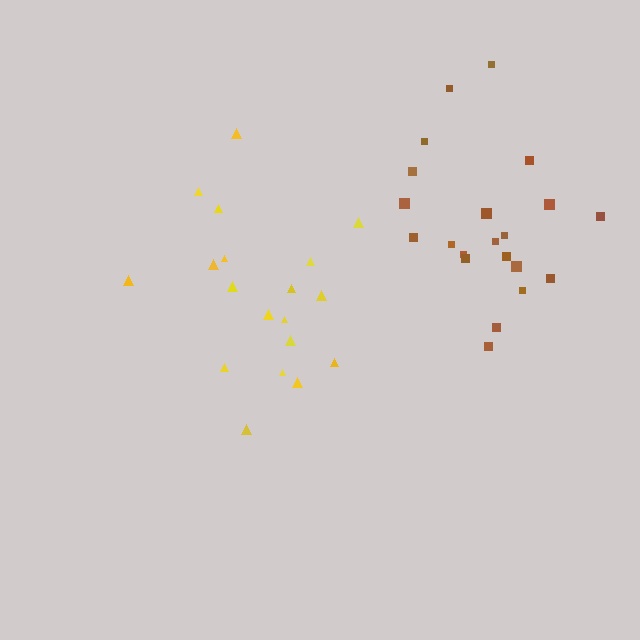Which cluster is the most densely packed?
Brown.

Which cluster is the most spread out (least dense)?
Yellow.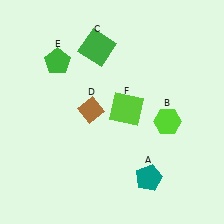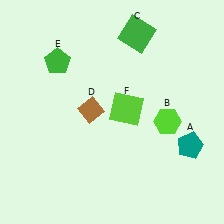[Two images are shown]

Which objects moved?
The objects that moved are: the teal pentagon (A), the green square (C).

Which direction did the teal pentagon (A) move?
The teal pentagon (A) moved right.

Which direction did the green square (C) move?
The green square (C) moved right.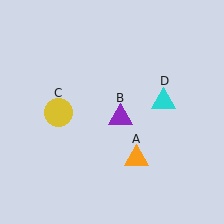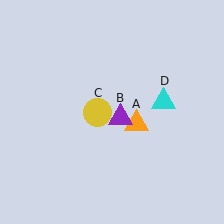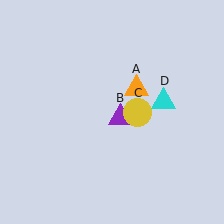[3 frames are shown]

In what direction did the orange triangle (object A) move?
The orange triangle (object A) moved up.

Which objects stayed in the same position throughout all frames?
Purple triangle (object B) and cyan triangle (object D) remained stationary.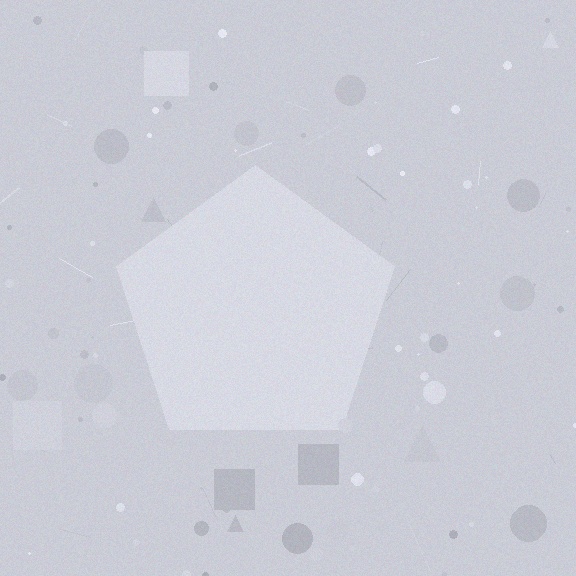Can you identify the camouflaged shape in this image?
The camouflaged shape is a pentagon.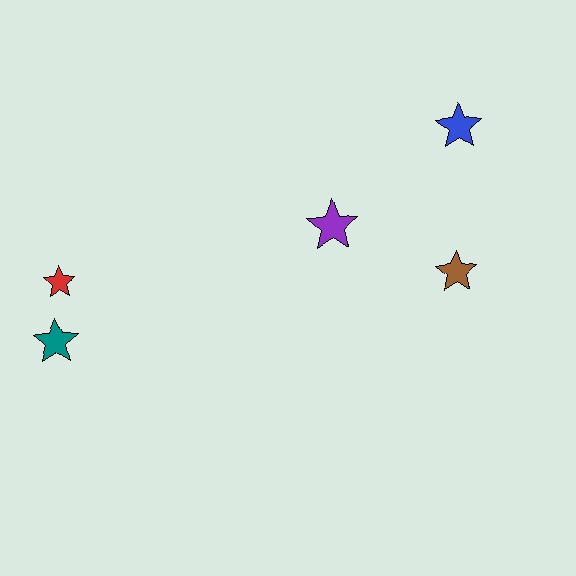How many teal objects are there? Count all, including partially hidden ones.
There is 1 teal object.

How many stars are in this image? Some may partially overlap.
There are 5 stars.